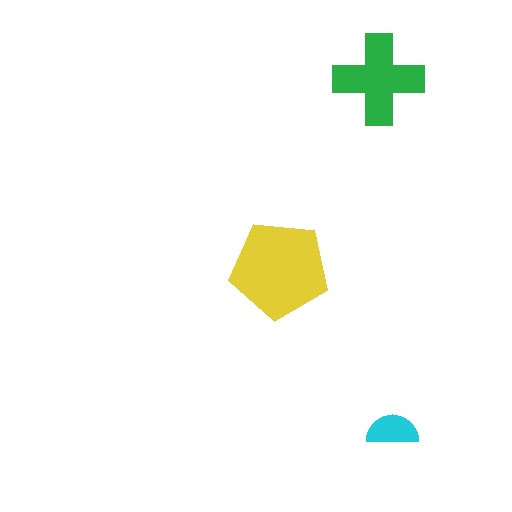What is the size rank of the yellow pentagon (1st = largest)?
1st.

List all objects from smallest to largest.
The cyan semicircle, the green cross, the yellow pentagon.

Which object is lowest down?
The cyan semicircle is bottommost.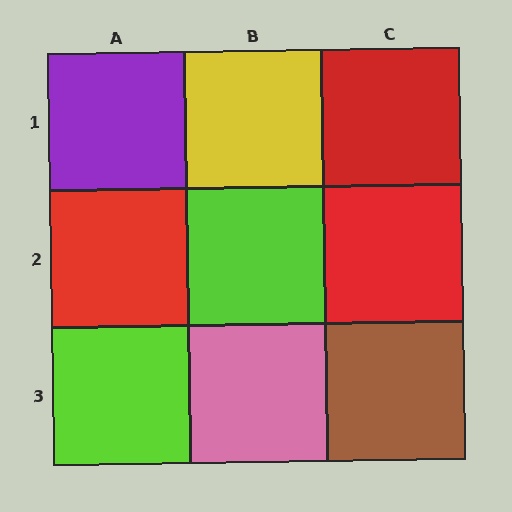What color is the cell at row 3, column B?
Pink.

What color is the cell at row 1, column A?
Purple.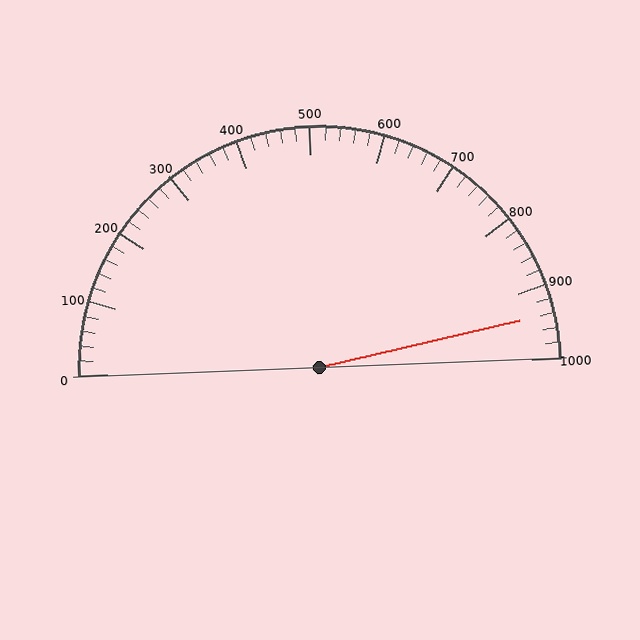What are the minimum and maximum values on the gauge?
The gauge ranges from 0 to 1000.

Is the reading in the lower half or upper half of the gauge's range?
The reading is in the upper half of the range (0 to 1000).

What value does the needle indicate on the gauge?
The needle indicates approximately 940.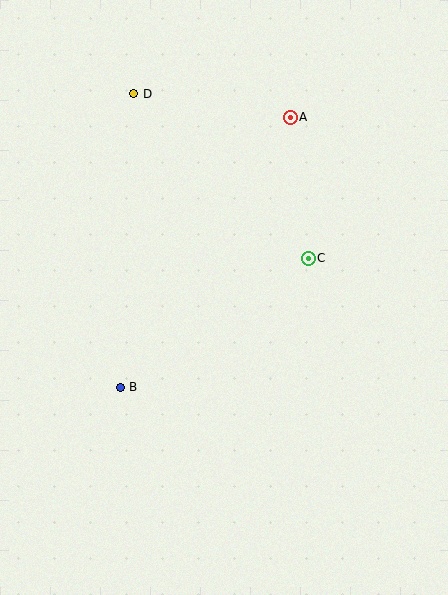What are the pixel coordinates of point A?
Point A is at (290, 117).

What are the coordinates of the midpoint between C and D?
The midpoint between C and D is at (221, 176).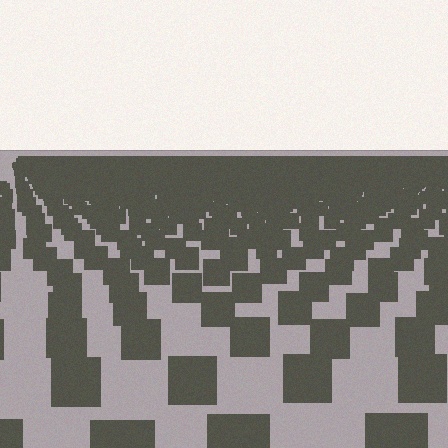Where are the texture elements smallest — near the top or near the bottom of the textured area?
Near the top.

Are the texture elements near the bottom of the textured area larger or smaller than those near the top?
Larger. Near the bottom, elements are closer to the viewer and appear at a bigger on-screen size.